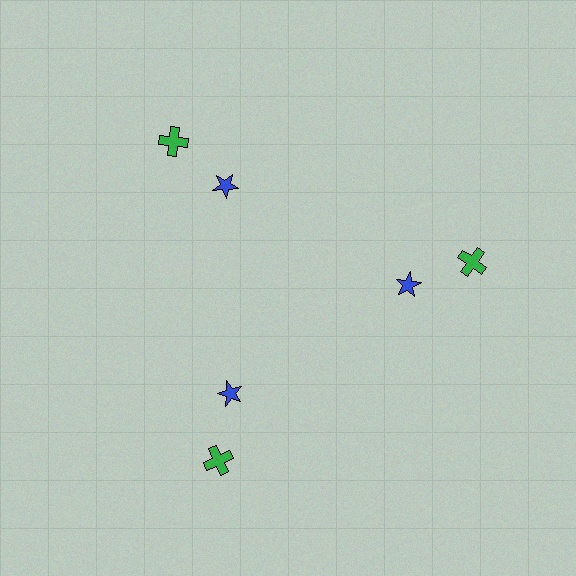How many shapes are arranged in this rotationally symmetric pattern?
There are 6 shapes, arranged in 3 groups of 2.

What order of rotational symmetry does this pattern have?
This pattern has 3-fold rotational symmetry.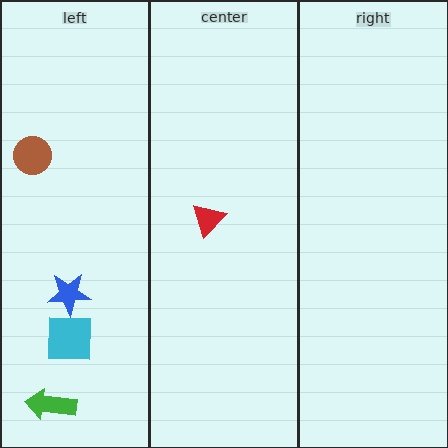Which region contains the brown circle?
The left region.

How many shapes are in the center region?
1.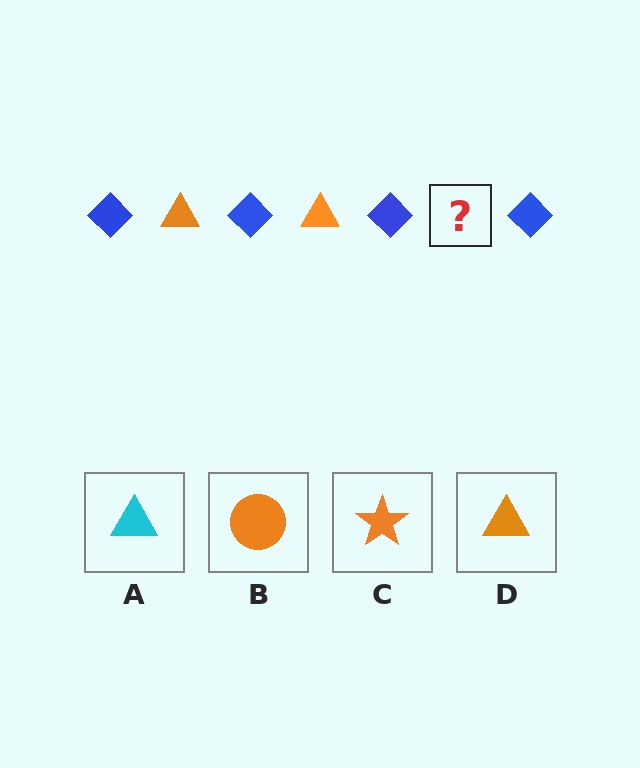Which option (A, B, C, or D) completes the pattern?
D.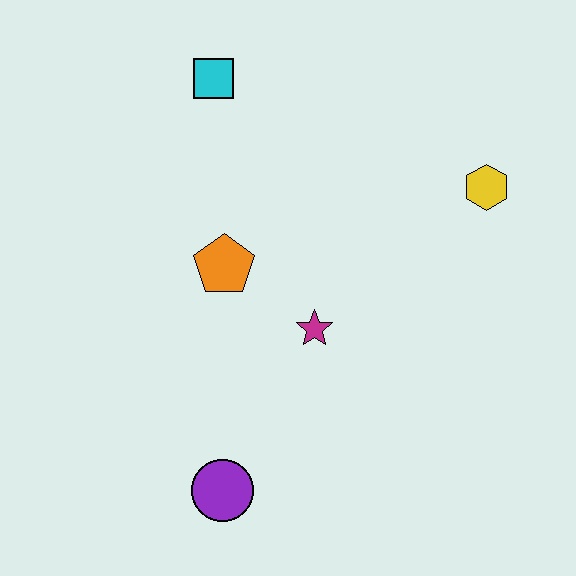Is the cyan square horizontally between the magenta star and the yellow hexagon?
No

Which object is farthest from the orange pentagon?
The yellow hexagon is farthest from the orange pentagon.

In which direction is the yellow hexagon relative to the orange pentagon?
The yellow hexagon is to the right of the orange pentagon.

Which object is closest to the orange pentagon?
The magenta star is closest to the orange pentagon.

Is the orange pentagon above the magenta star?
Yes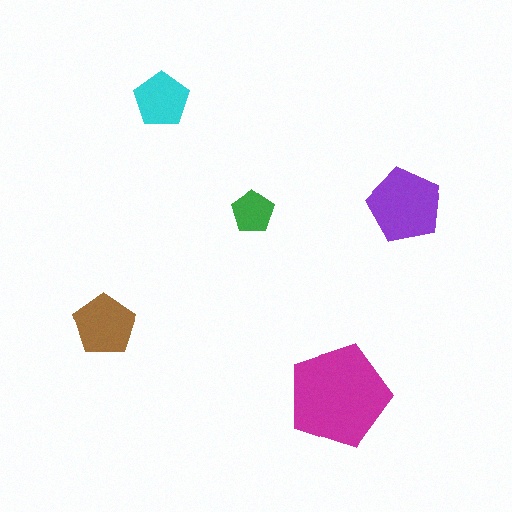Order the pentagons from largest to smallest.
the magenta one, the purple one, the brown one, the cyan one, the green one.